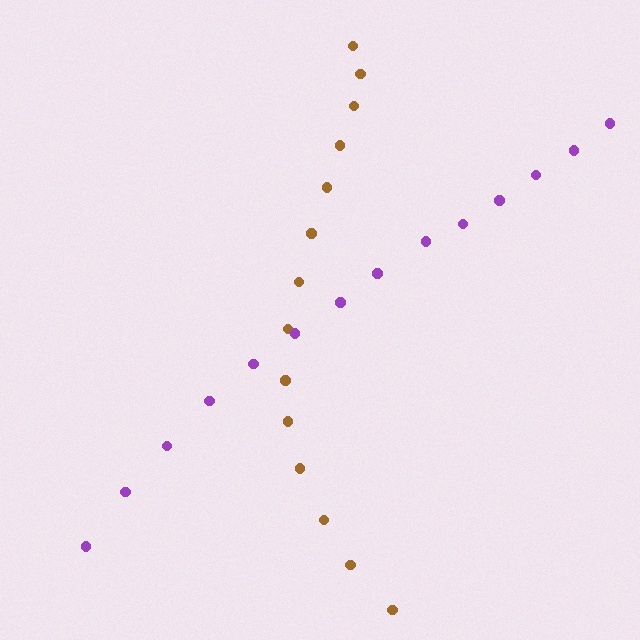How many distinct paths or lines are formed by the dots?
There are 2 distinct paths.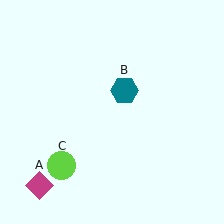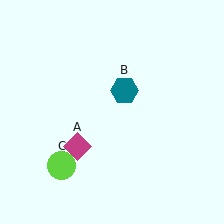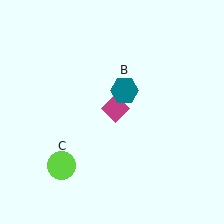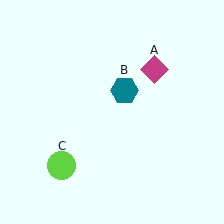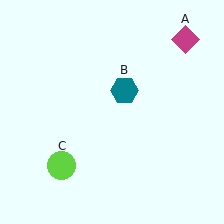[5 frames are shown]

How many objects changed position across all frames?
1 object changed position: magenta diamond (object A).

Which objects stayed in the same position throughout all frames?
Teal hexagon (object B) and lime circle (object C) remained stationary.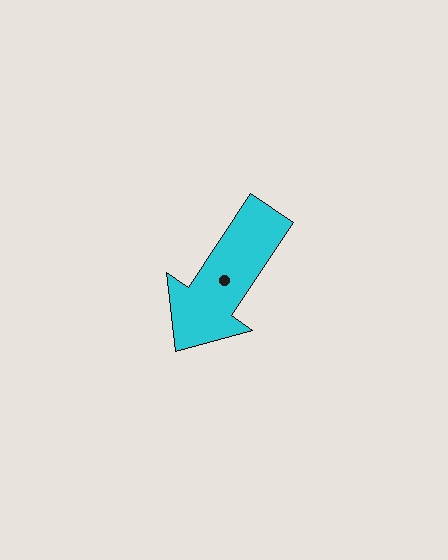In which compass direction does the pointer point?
Southwest.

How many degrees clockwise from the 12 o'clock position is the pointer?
Approximately 214 degrees.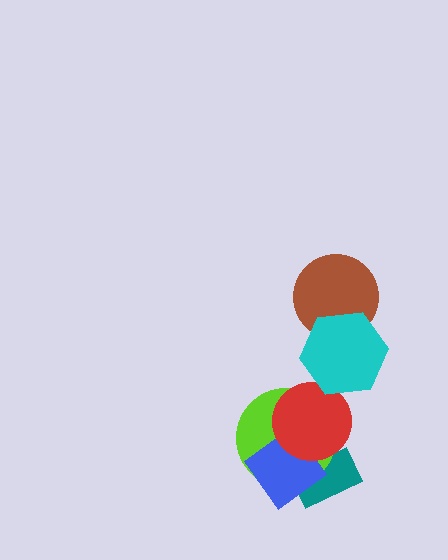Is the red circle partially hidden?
Yes, it is partially covered by another shape.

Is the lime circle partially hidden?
Yes, it is partially covered by another shape.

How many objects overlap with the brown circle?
1 object overlaps with the brown circle.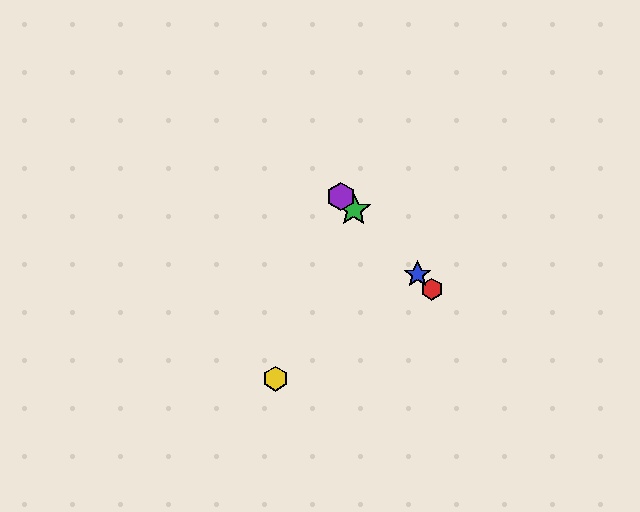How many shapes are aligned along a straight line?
4 shapes (the red hexagon, the blue star, the green star, the purple hexagon) are aligned along a straight line.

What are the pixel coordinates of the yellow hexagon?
The yellow hexagon is at (275, 379).